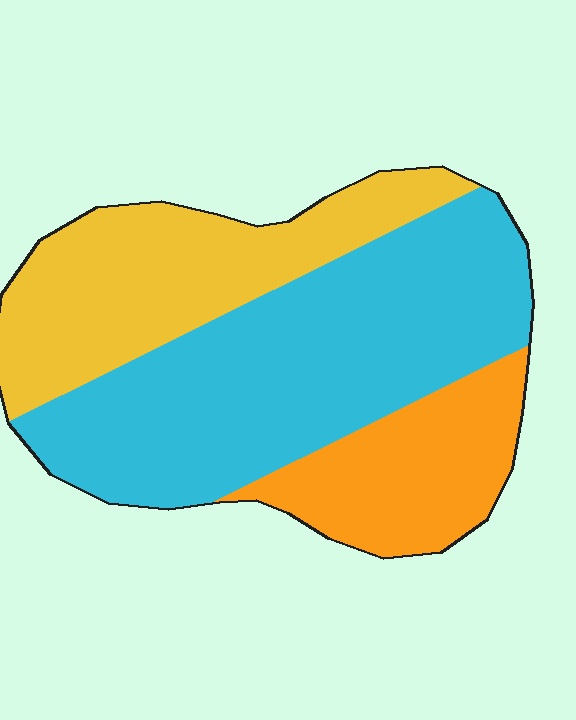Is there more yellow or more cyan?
Cyan.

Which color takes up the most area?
Cyan, at roughly 50%.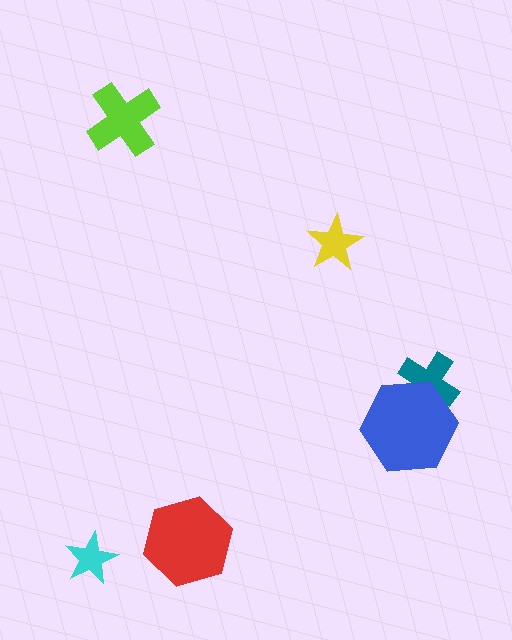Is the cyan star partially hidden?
No, no other shape covers it.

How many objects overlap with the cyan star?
0 objects overlap with the cyan star.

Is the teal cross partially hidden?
Yes, it is partially covered by another shape.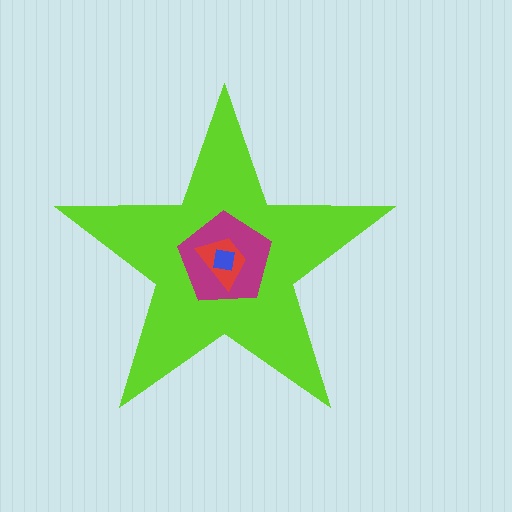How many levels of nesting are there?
4.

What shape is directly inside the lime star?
The magenta pentagon.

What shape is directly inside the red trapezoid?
The blue square.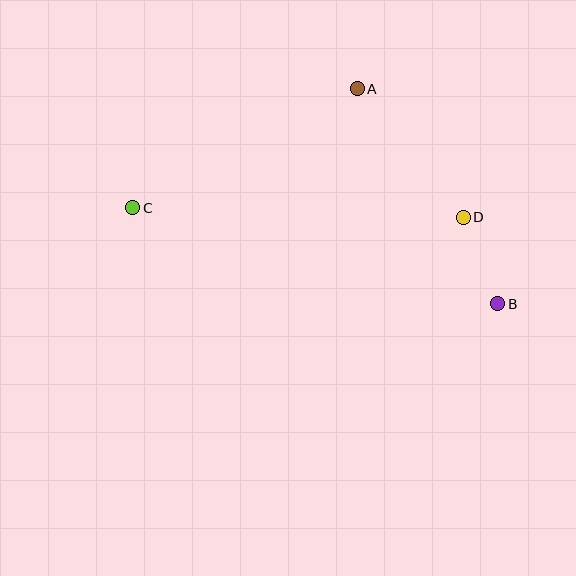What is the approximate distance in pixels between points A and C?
The distance between A and C is approximately 254 pixels.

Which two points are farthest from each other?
Points B and C are farthest from each other.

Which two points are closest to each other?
Points B and D are closest to each other.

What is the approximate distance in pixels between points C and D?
The distance between C and D is approximately 331 pixels.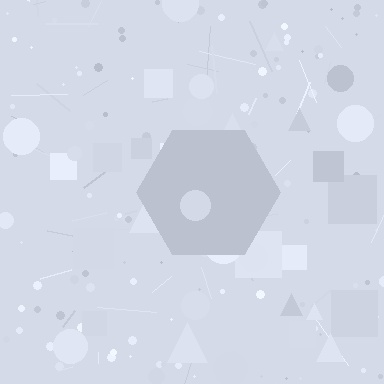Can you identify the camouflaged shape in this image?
The camouflaged shape is a hexagon.